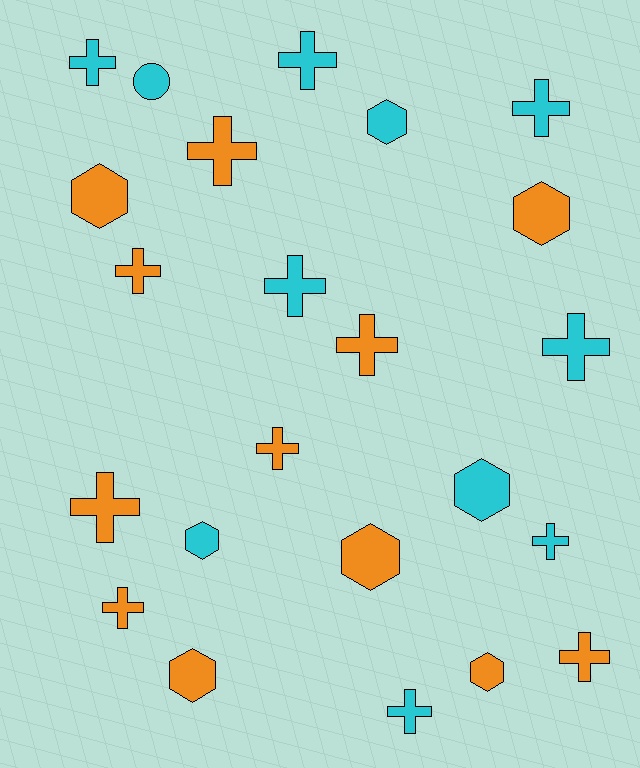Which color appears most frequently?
Orange, with 12 objects.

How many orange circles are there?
There are no orange circles.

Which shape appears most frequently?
Cross, with 14 objects.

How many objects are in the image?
There are 23 objects.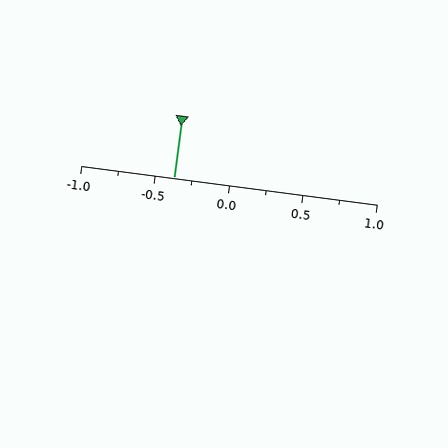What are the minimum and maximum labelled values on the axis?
The axis runs from -1.0 to 1.0.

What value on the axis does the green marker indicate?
The marker indicates approximately -0.38.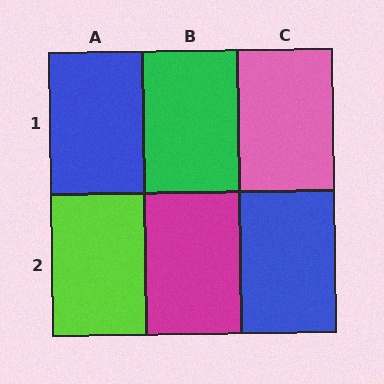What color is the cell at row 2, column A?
Lime.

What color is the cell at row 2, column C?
Blue.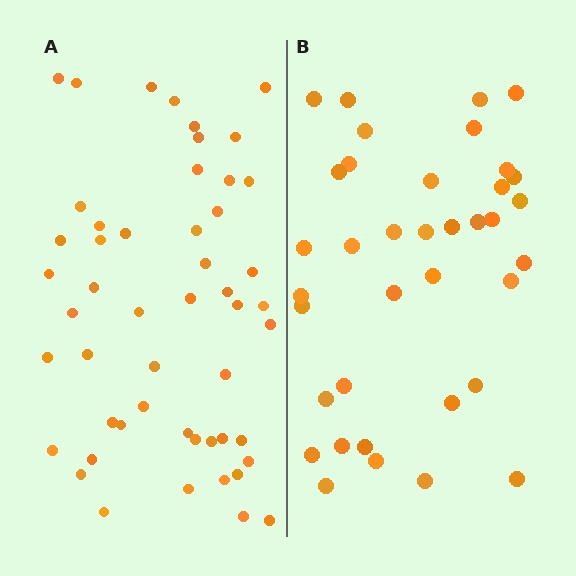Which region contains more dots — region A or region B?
Region A (the left region) has more dots.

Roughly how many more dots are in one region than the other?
Region A has approximately 15 more dots than region B.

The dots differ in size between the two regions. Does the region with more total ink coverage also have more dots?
No. Region B has more total ink coverage because its dots are larger, but region A actually contains more individual dots. Total area can be misleading — the number of items is what matters here.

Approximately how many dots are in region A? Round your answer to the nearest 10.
About 50 dots. (The exact count is 51, which rounds to 50.)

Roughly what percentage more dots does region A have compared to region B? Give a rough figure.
About 40% more.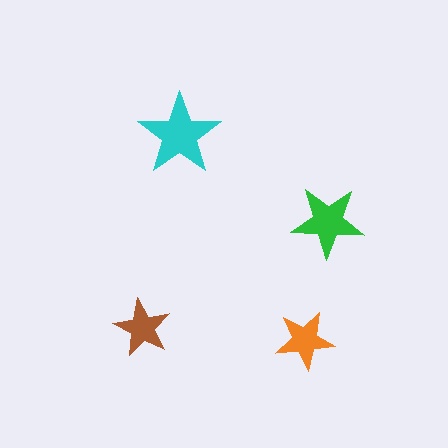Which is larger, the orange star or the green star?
The green one.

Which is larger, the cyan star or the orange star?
The cyan one.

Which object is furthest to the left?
The brown star is leftmost.